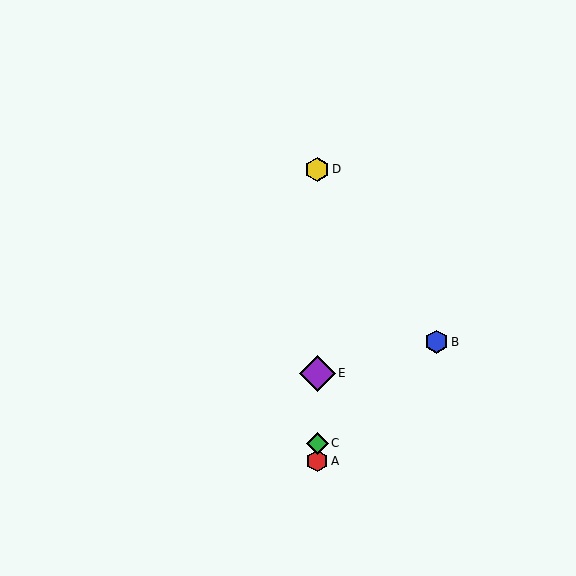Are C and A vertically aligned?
Yes, both are at x≈317.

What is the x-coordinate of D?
Object D is at x≈317.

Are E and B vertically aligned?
No, E is at x≈317 and B is at x≈436.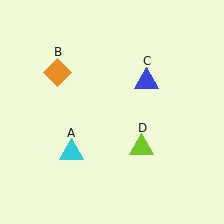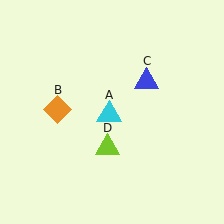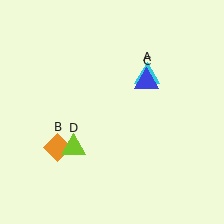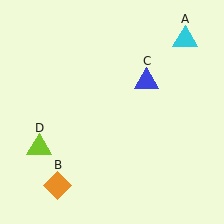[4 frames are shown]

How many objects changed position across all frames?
3 objects changed position: cyan triangle (object A), orange diamond (object B), lime triangle (object D).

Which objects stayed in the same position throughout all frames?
Blue triangle (object C) remained stationary.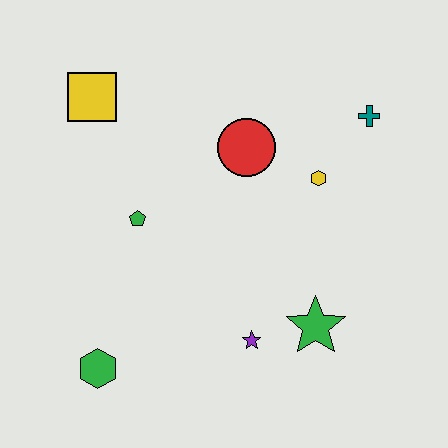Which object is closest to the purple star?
The green star is closest to the purple star.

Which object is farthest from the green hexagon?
The teal cross is farthest from the green hexagon.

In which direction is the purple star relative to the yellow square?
The purple star is below the yellow square.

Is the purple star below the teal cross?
Yes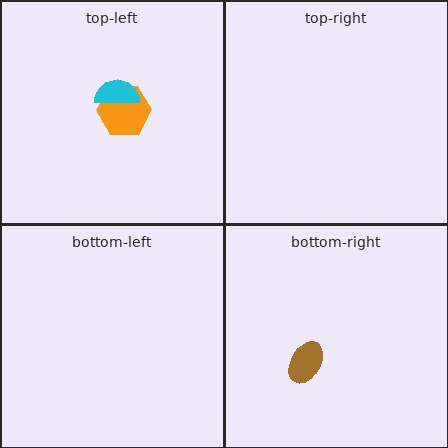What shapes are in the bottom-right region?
The brown ellipse.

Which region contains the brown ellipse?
The bottom-right region.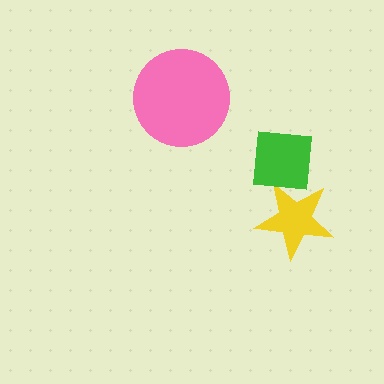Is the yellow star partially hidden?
Yes, it is partially covered by another shape.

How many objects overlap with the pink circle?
0 objects overlap with the pink circle.